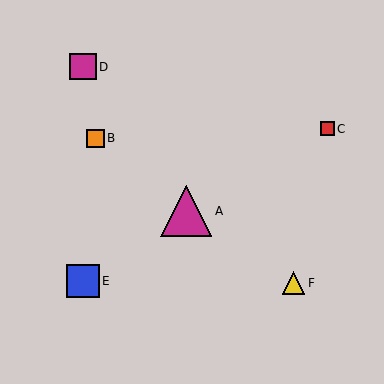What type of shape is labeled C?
Shape C is a red square.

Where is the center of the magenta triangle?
The center of the magenta triangle is at (186, 211).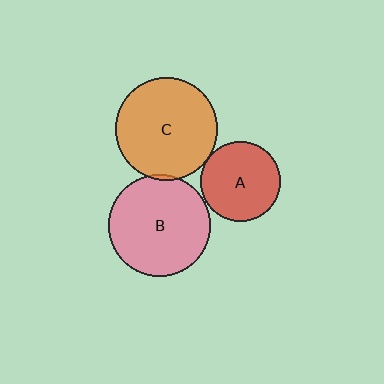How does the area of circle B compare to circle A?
Approximately 1.6 times.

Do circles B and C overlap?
Yes.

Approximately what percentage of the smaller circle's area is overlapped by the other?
Approximately 5%.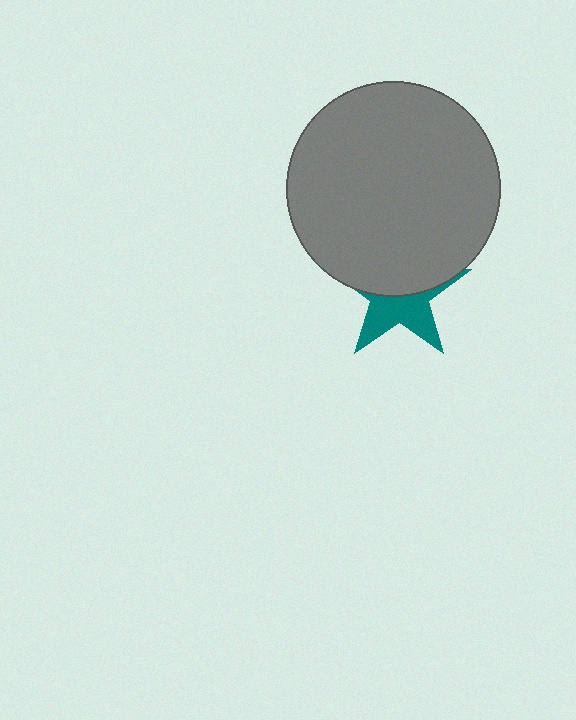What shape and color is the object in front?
The object in front is a gray circle.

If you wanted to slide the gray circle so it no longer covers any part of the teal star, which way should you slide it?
Slide it up — that is the most direct way to separate the two shapes.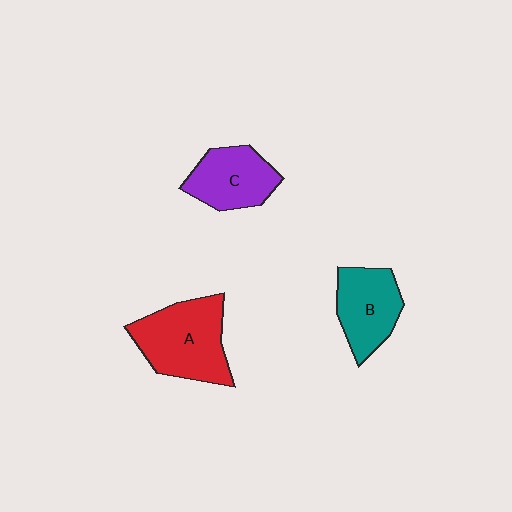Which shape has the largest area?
Shape A (red).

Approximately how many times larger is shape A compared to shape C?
Approximately 1.4 times.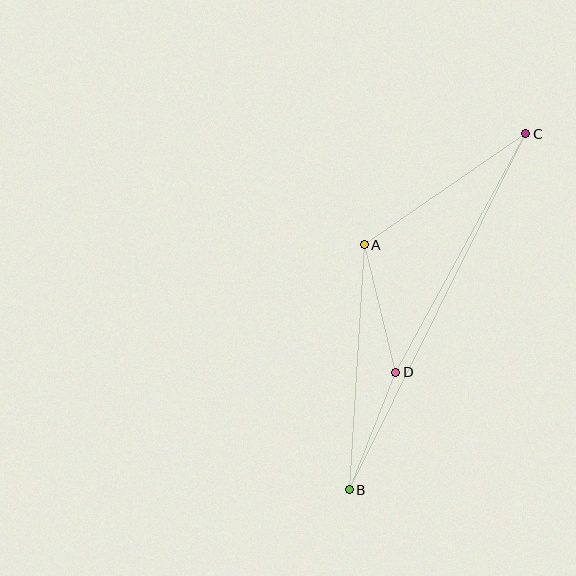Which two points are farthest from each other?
Points B and C are farthest from each other.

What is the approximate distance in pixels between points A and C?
The distance between A and C is approximately 196 pixels.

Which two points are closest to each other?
Points B and D are closest to each other.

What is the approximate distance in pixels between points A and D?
The distance between A and D is approximately 132 pixels.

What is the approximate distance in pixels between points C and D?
The distance between C and D is approximately 272 pixels.